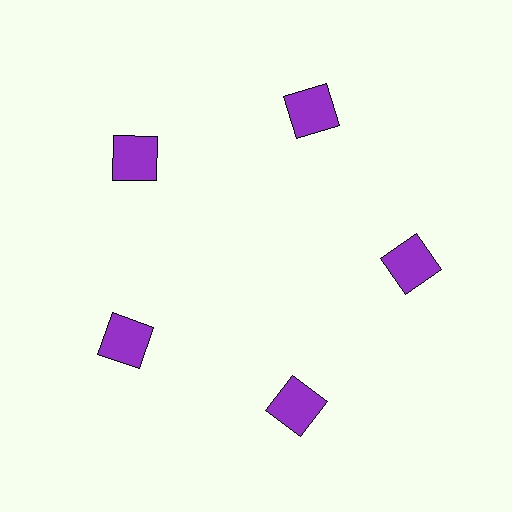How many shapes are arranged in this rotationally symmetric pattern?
There are 5 shapes, arranged in 5 groups of 1.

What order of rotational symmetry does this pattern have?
This pattern has 5-fold rotational symmetry.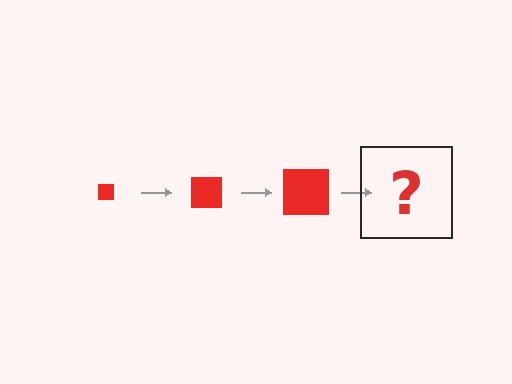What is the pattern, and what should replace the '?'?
The pattern is that the square gets progressively larger each step. The '?' should be a red square, larger than the previous one.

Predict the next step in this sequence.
The next step is a red square, larger than the previous one.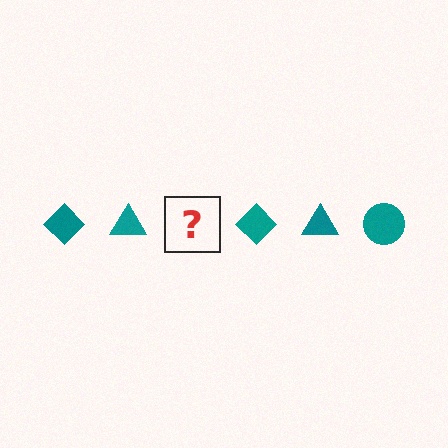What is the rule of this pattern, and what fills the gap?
The rule is that the pattern cycles through diamond, triangle, circle shapes in teal. The gap should be filled with a teal circle.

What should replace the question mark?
The question mark should be replaced with a teal circle.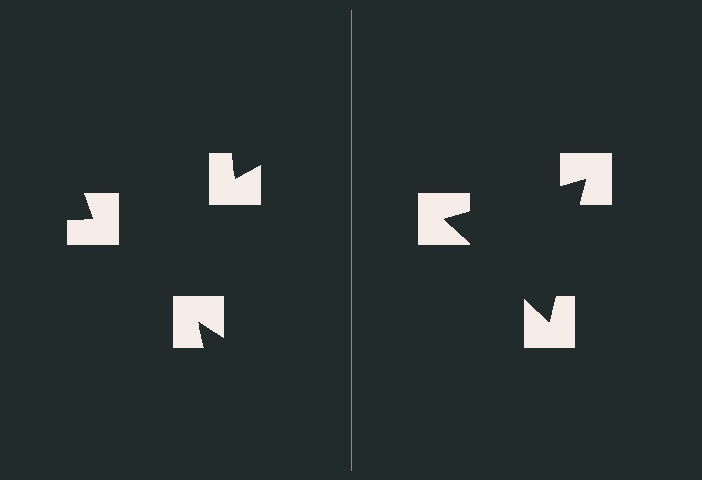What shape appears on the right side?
An illusory triangle.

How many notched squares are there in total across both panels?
6 — 3 on each side.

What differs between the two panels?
The notched squares are positioned identically on both sides; only the wedge orientations differ. On the right they align to a triangle; on the left they are misaligned.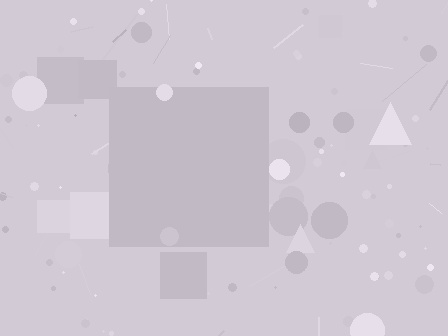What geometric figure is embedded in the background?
A square is embedded in the background.